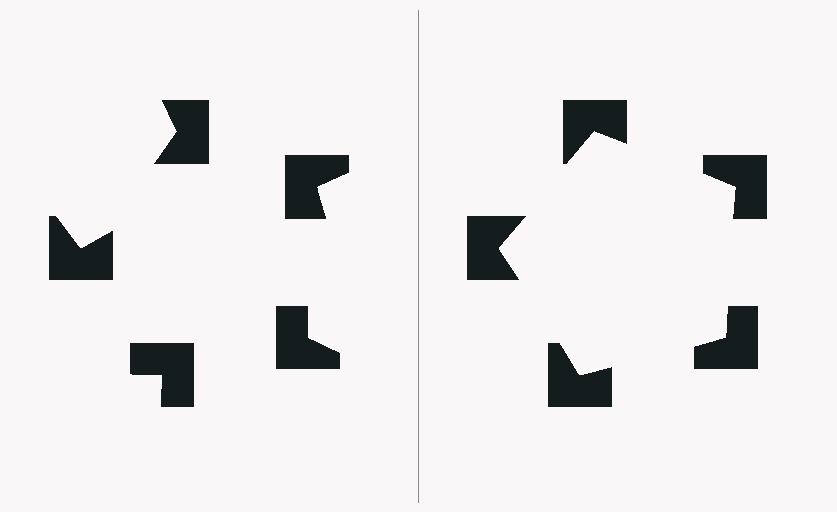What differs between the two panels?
The notched squares are positioned identically on both sides; only the wedge orientations differ. On the right they align to a pentagon; on the left they are misaligned.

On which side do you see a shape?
An illusory pentagon appears on the right side. On the left side the wedge cuts are rotated, so no coherent shape forms.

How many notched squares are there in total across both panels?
10 — 5 on each side.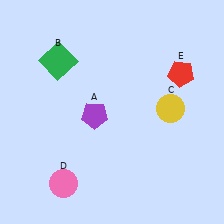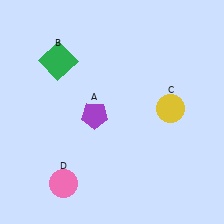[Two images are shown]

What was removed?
The red pentagon (E) was removed in Image 2.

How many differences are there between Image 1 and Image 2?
There is 1 difference between the two images.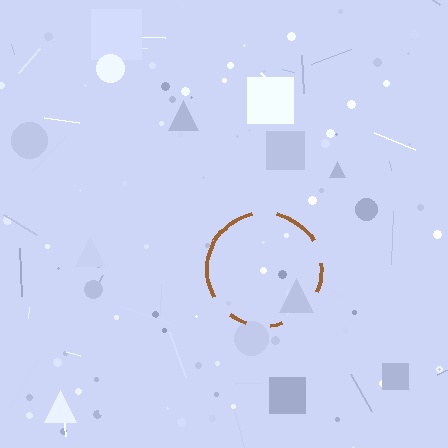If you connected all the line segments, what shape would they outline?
They would outline a circle.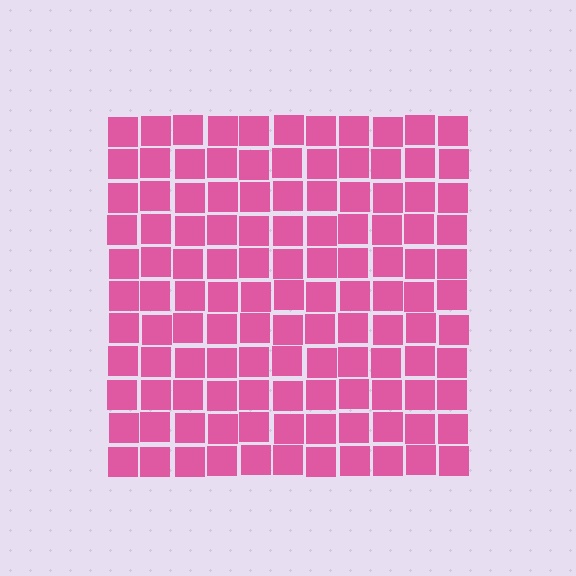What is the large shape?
The large shape is a square.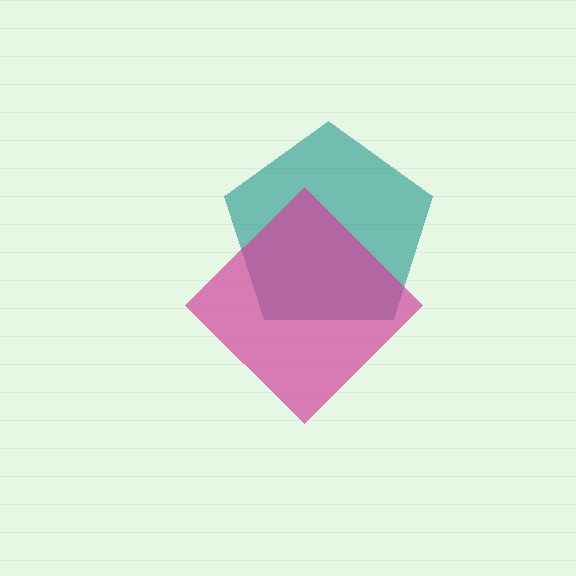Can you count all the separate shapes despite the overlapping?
Yes, there are 2 separate shapes.